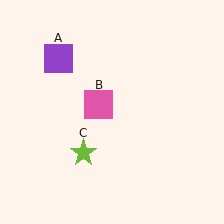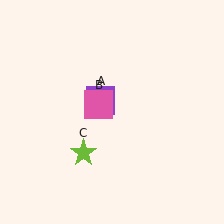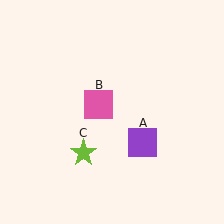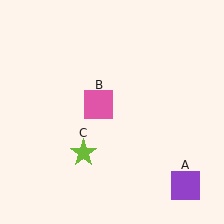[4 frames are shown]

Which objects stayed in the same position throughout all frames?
Pink square (object B) and lime star (object C) remained stationary.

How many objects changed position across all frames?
1 object changed position: purple square (object A).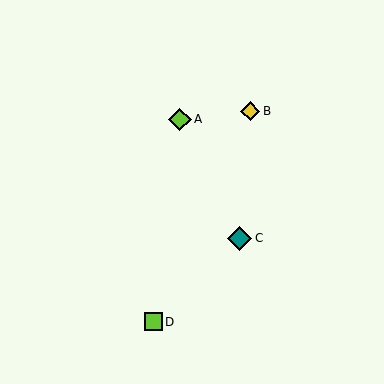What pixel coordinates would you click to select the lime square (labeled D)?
Click at (153, 322) to select the lime square D.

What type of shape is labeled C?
Shape C is a teal diamond.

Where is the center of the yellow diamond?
The center of the yellow diamond is at (250, 111).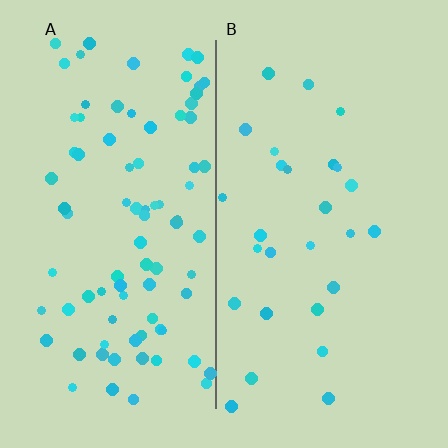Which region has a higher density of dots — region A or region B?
A (the left).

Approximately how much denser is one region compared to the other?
Approximately 3.1× — region A over region B.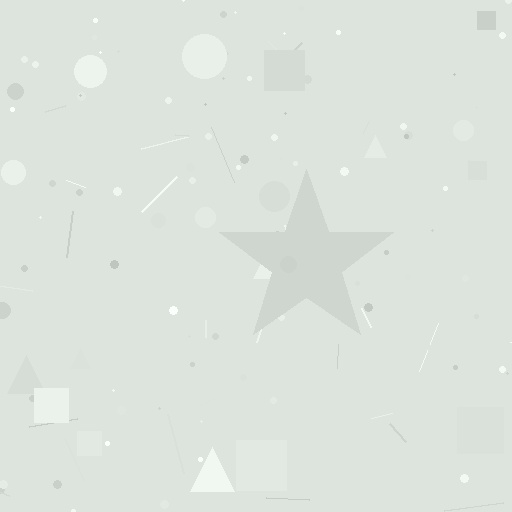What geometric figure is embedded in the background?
A star is embedded in the background.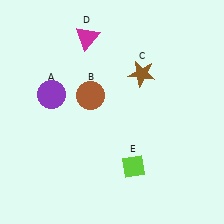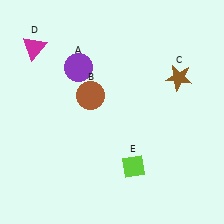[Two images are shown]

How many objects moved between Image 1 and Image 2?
3 objects moved between the two images.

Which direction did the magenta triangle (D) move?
The magenta triangle (D) moved left.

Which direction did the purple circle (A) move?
The purple circle (A) moved up.